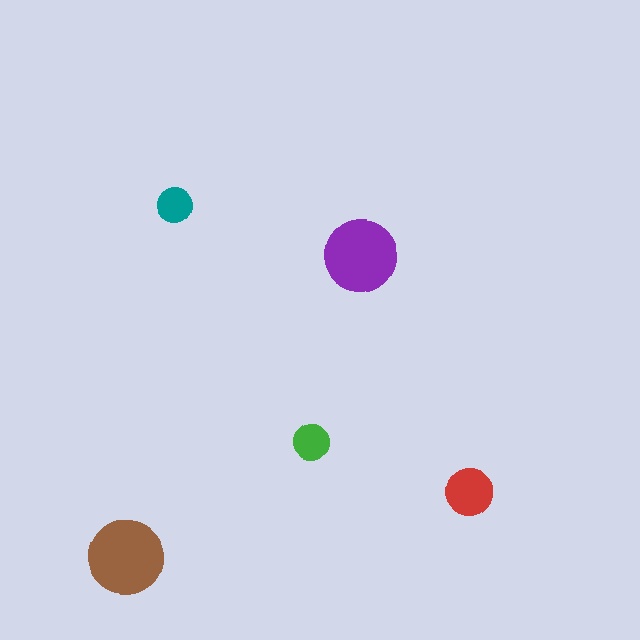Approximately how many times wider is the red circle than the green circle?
About 1.5 times wider.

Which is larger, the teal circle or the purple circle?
The purple one.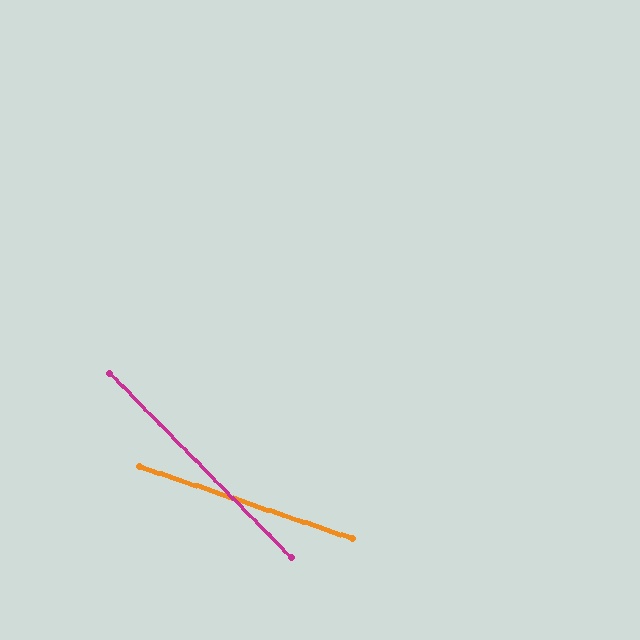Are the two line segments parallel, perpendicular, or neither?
Neither parallel nor perpendicular — they differ by about 27°.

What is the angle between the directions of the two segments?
Approximately 27 degrees.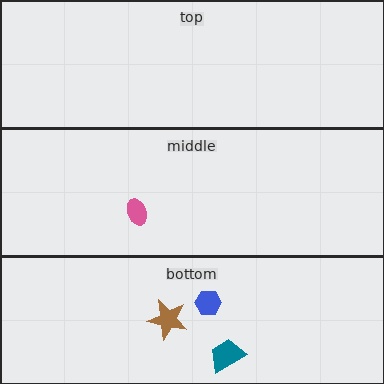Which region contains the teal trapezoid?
The bottom region.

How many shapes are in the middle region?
1.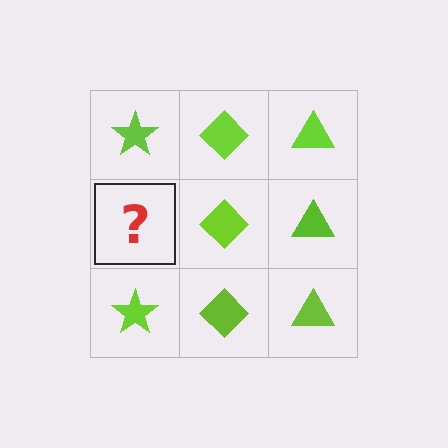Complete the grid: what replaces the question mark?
The question mark should be replaced with a lime star.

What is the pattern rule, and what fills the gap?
The rule is that each column has a consistent shape. The gap should be filled with a lime star.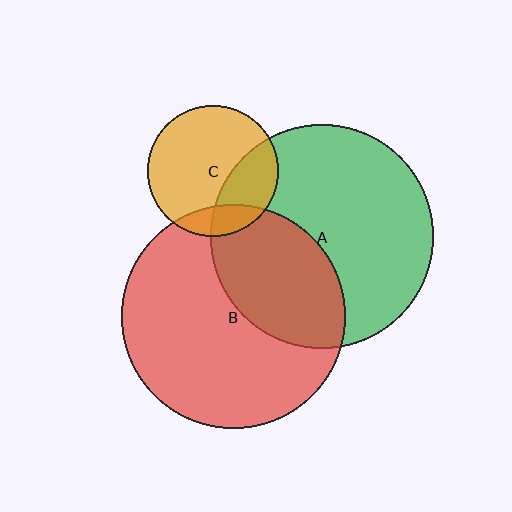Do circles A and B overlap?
Yes.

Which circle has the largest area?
Circle B (red).